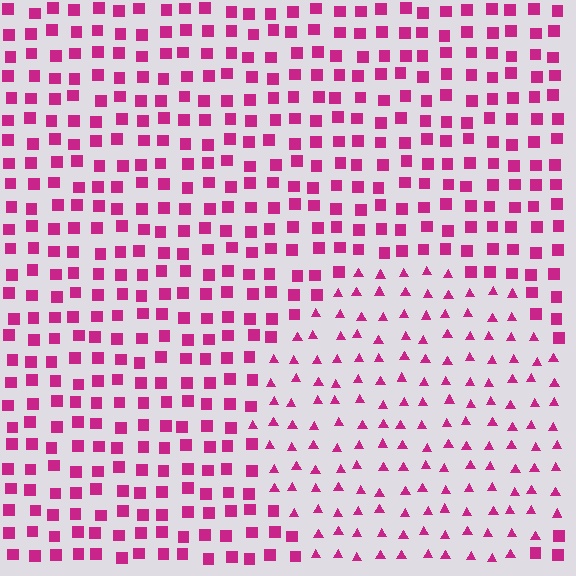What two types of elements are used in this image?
The image uses triangles inside the circle region and squares outside it.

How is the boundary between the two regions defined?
The boundary is defined by a change in element shape: triangles inside vs. squares outside. All elements share the same color and spacing.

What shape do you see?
I see a circle.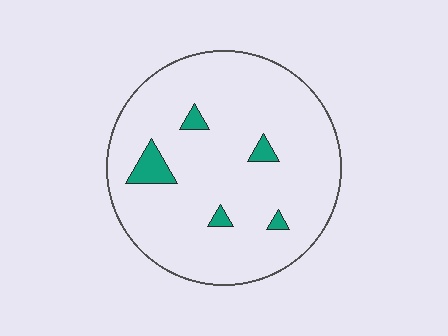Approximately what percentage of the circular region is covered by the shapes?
Approximately 5%.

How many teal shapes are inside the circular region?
5.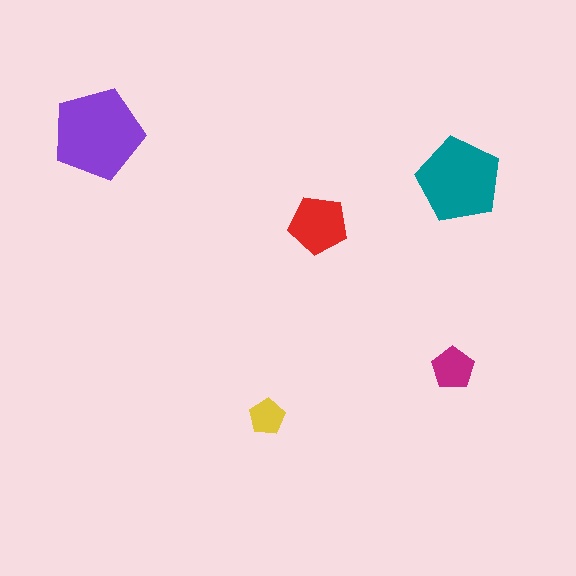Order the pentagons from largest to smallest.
the purple one, the teal one, the red one, the magenta one, the yellow one.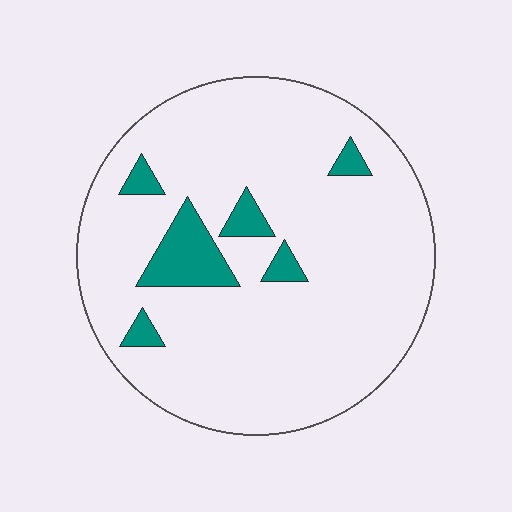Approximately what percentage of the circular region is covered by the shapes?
Approximately 10%.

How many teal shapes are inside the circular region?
6.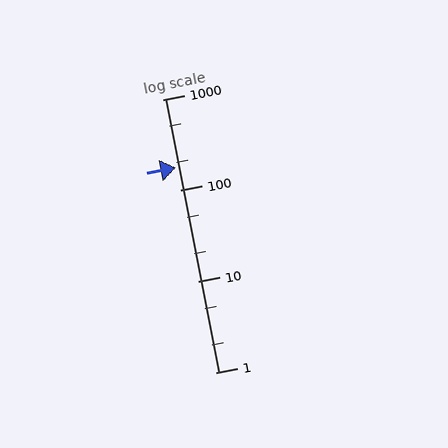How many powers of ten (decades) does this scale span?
The scale spans 3 decades, from 1 to 1000.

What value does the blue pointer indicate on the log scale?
The pointer indicates approximately 180.